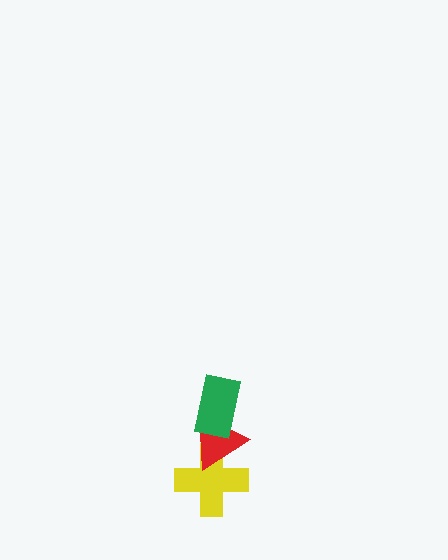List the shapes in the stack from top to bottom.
From top to bottom: the green rectangle, the red triangle, the yellow cross.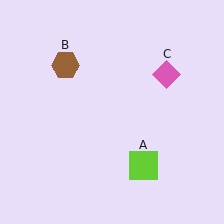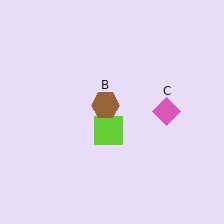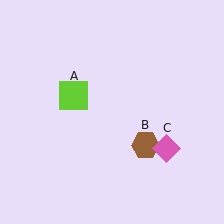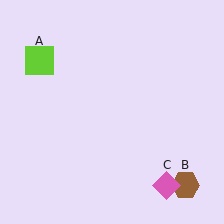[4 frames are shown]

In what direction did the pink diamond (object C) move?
The pink diamond (object C) moved down.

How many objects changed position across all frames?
3 objects changed position: lime square (object A), brown hexagon (object B), pink diamond (object C).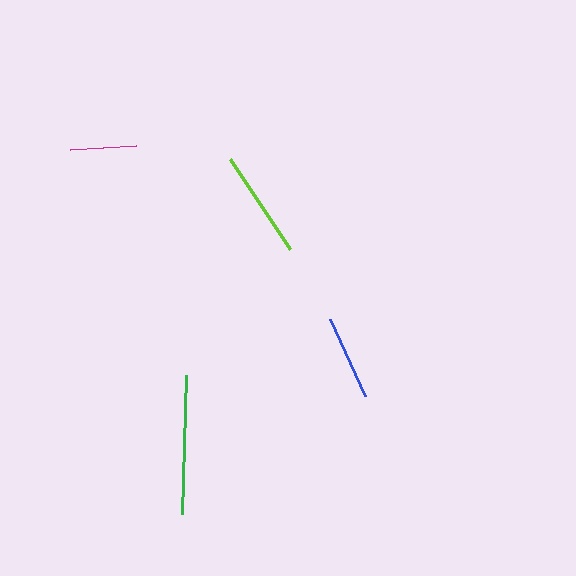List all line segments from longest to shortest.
From longest to shortest: green, lime, blue, magenta.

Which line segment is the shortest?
The magenta line is the shortest at approximately 66 pixels.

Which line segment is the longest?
The green line is the longest at approximately 140 pixels.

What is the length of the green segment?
The green segment is approximately 140 pixels long.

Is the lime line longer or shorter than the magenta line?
The lime line is longer than the magenta line.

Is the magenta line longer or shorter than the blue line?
The blue line is longer than the magenta line.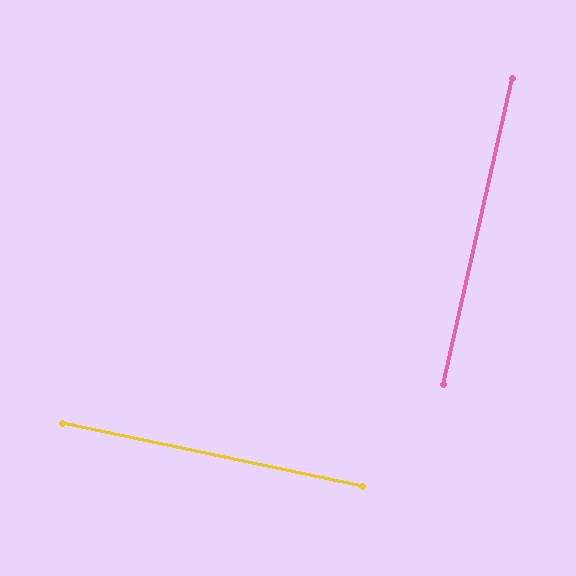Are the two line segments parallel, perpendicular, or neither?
Perpendicular — they meet at approximately 89°.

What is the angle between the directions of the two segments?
Approximately 89 degrees.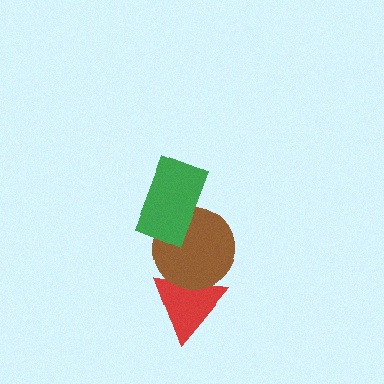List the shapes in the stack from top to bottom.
From top to bottom: the green rectangle, the brown circle, the red triangle.